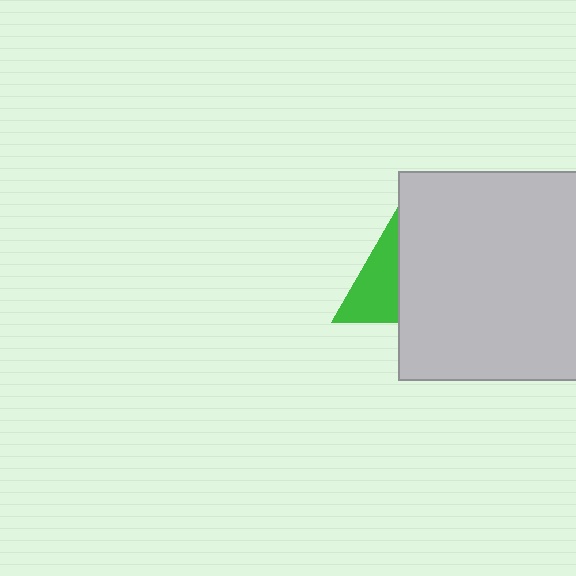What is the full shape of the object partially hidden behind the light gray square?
The partially hidden object is a green triangle.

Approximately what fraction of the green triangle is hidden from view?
Roughly 53% of the green triangle is hidden behind the light gray square.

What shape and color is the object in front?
The object in front is a light gray square.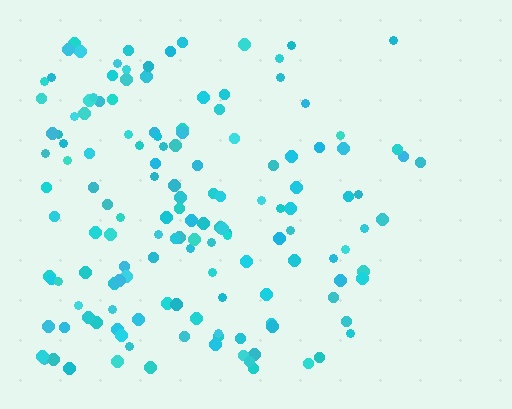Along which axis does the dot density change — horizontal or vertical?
Horizontal.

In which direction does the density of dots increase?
From right to left, with the left side densest.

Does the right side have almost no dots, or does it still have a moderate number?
Still a moderate number, just noticeably fewer than the left.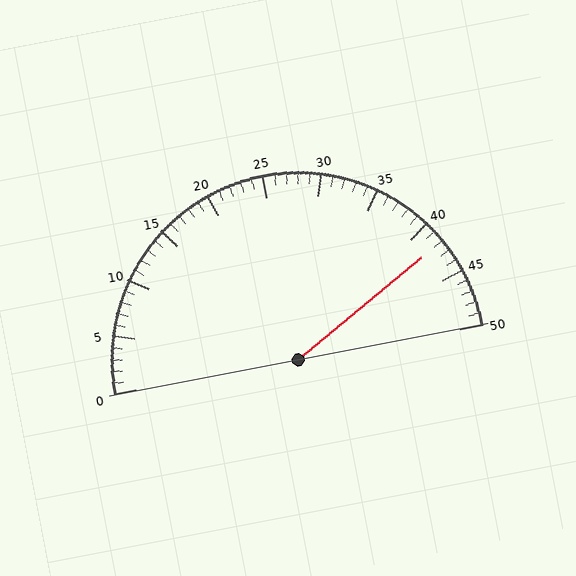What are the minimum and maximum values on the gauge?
The gauge ranges from 0 to 50.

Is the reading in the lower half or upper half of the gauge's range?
The reading is in the upper half of the range (0 to 50).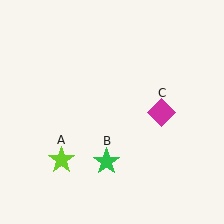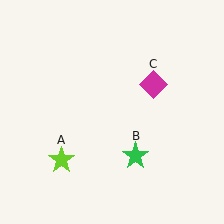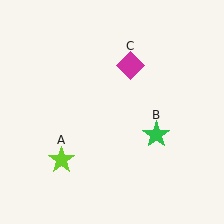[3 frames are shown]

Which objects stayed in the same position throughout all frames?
Lime star (object A) remained stationary.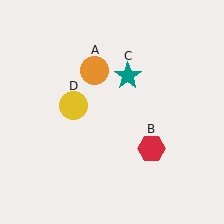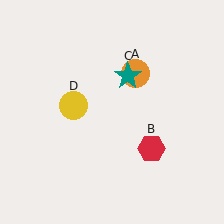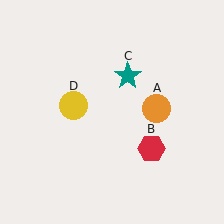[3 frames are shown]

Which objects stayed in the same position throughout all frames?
Red hexagon (object B) and teal star (object C) and yellow circle (object D) remained stationary.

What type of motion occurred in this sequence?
The orange circle (object A) rotated clockwise around the center of the scene.